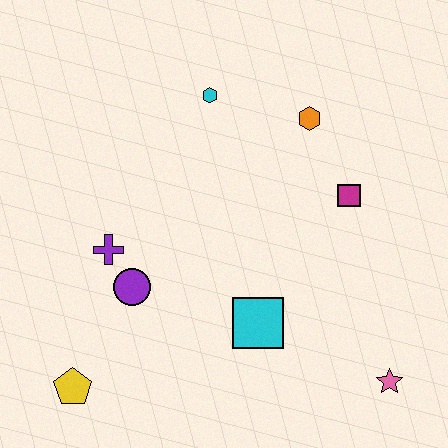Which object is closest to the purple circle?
The purple cross is closest to the purple circle.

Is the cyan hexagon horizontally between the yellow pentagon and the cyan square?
Yes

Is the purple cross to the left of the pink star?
Yes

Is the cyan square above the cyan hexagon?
No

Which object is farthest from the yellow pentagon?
The orange hexagon is farthest from the yellow pentagon.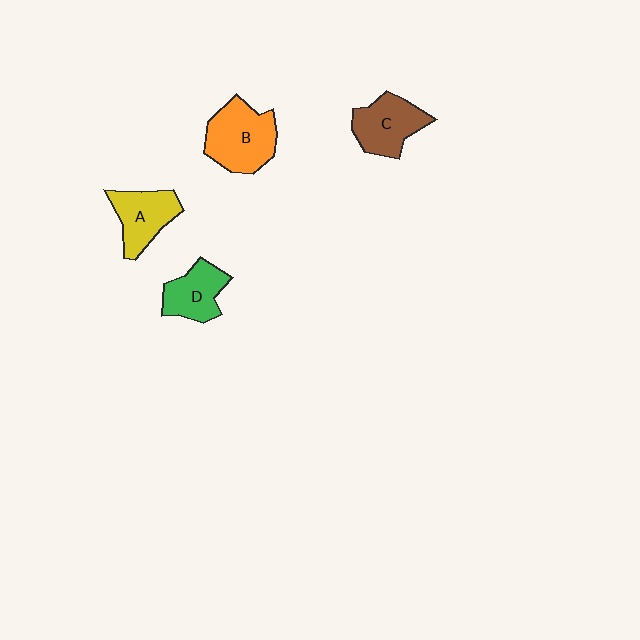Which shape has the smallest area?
Shape D (green).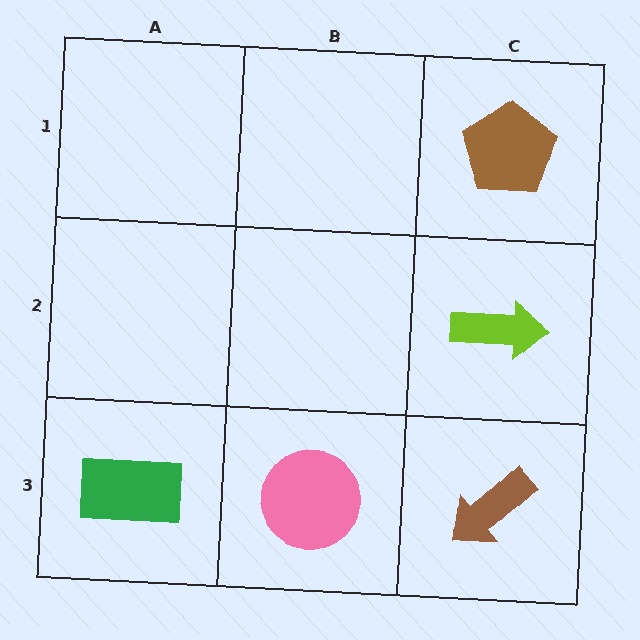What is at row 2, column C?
A lime arrow.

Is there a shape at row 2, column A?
No, that cell is empty.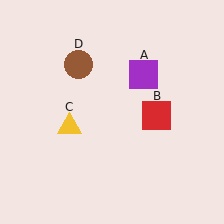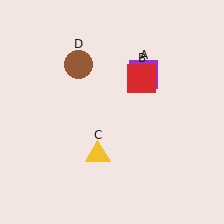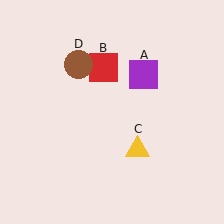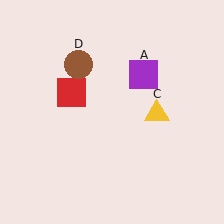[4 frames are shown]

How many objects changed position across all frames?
2 objects changed position: red square (object B), yellow triangle (object C).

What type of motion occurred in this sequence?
The red square (object B), yellow triangle (object C) rotated counterclockwise around the center of the scene.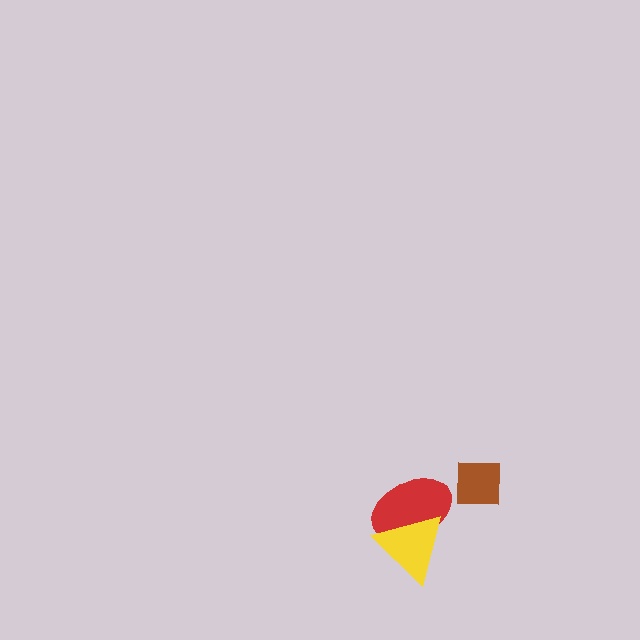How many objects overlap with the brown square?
0 objects overlap with the brown square.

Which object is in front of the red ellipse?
The yellow triangle is in front of the red ellipse.